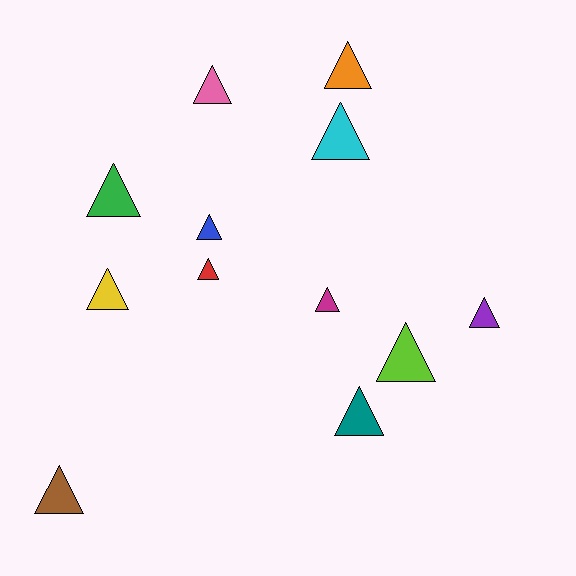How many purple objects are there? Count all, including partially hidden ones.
There is 1 purple object.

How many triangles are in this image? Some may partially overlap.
There are 12 triangles.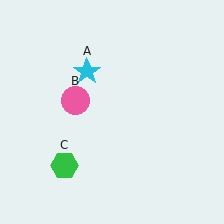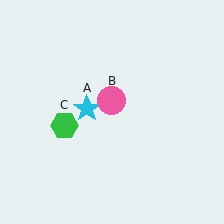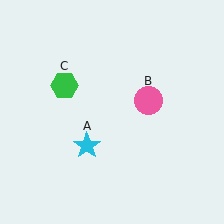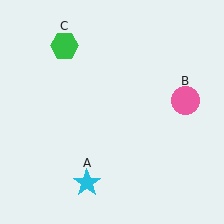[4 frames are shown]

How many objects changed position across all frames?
3 objects changed position: cyan star (object A), pink circle (object B), green hexagon (object C).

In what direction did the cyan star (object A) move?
The cyan star (object A) moved down.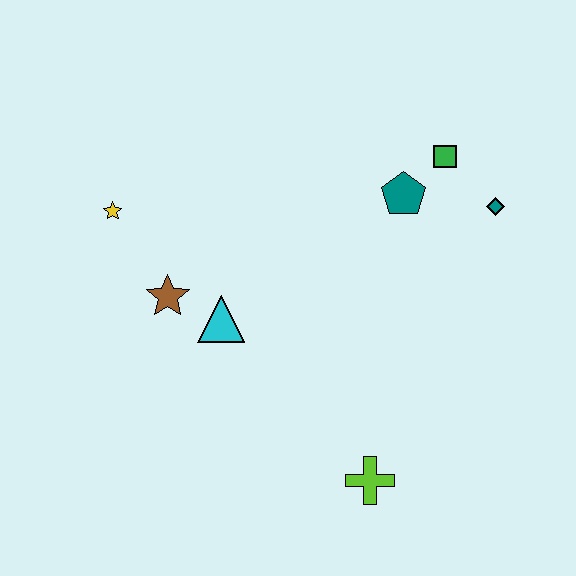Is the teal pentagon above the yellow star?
Yes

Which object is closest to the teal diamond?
The green square is closest to the teal diamond.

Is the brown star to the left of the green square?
Yes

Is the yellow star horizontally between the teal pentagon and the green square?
No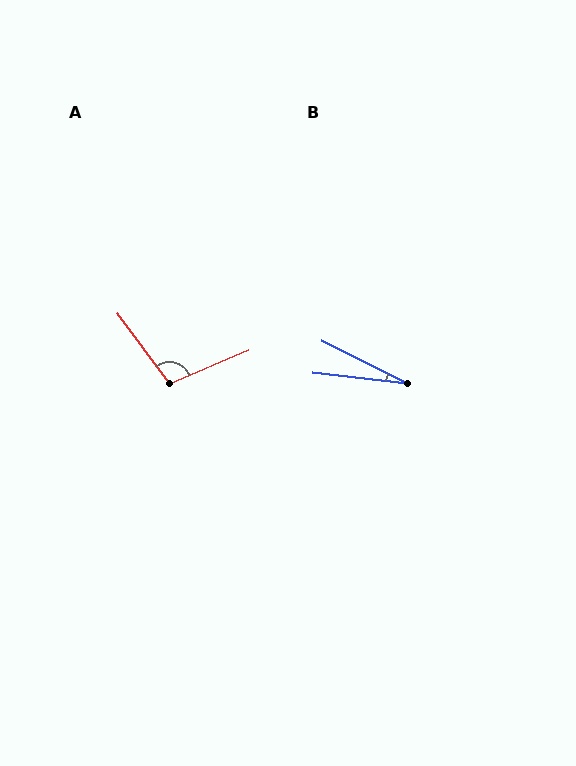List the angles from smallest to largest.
B (20°), A (104°).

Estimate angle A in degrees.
Approximately 104 degrees.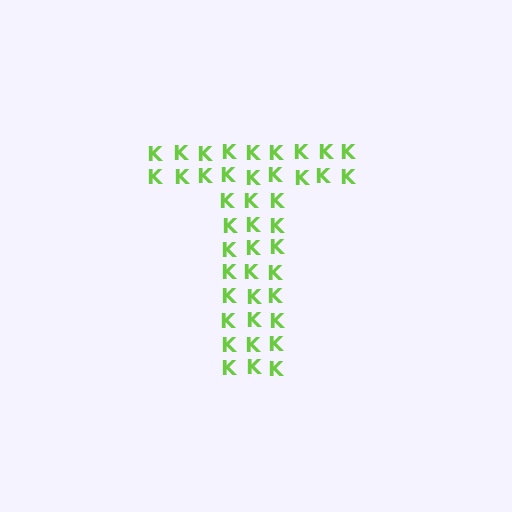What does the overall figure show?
The overall figure shows the letter T.